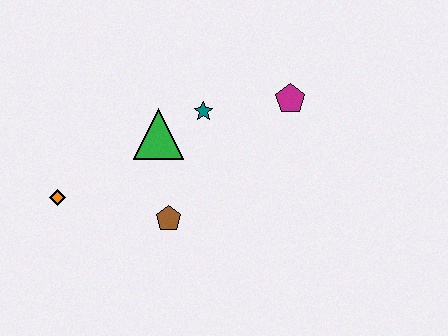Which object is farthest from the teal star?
The orange diamond is farthest from the teal star.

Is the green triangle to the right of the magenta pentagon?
No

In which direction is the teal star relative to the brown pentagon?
The teal star is above the brown pentagon.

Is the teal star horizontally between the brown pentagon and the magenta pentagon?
Yes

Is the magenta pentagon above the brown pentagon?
Yes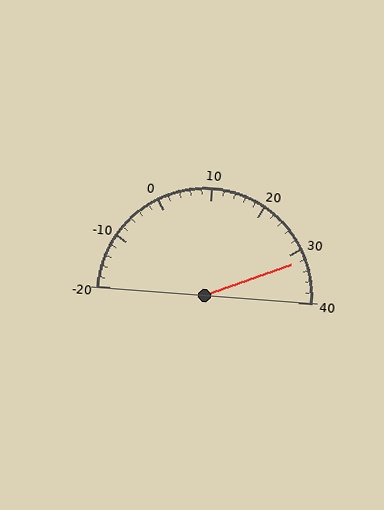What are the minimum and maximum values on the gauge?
The gauge ranges from -20 to 40.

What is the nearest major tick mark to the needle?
The nearest major tick mark is 30.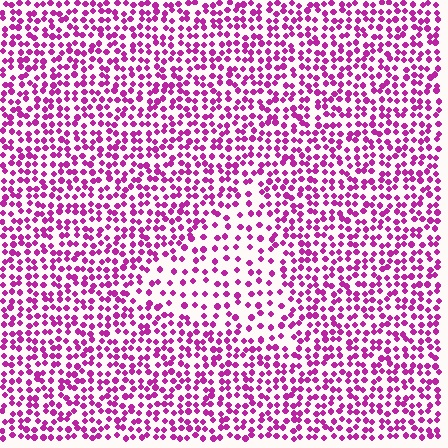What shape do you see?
I see a triangle.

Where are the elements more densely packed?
The elements are more densely packed outside the triangle boundary.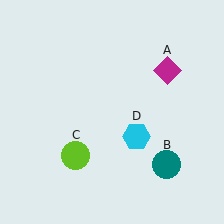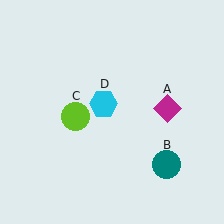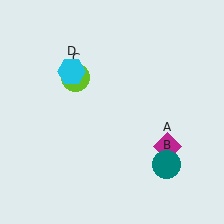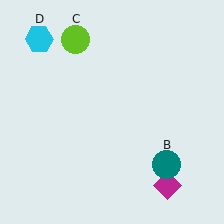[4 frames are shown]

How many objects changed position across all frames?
3 objects changed position: magenta diamond (object A), lime circle (object C), cyan hexagon (object D).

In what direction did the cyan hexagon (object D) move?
The cyan hexagon (object D) moved up and to the left.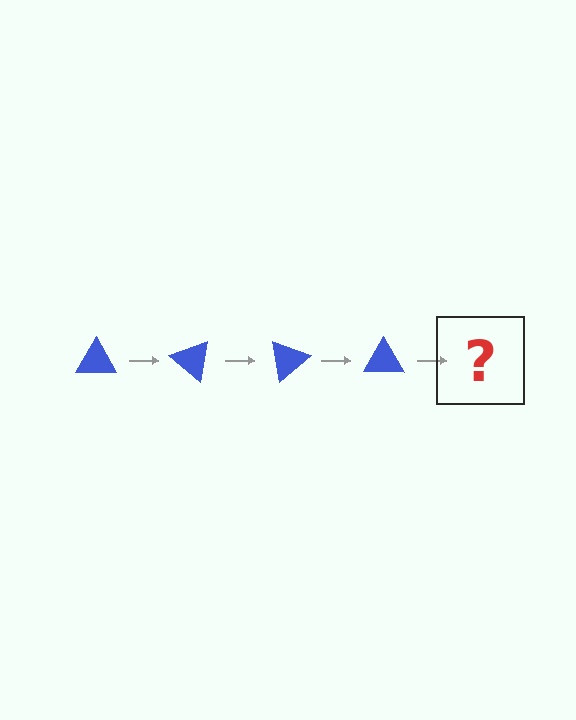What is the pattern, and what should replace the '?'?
The pattern is that the triangle rotates 40 degrees each step. The '?' should be a blue triangle rotated 160 degrees.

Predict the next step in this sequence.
The next step is a blue triangle rotated 160 degrees.